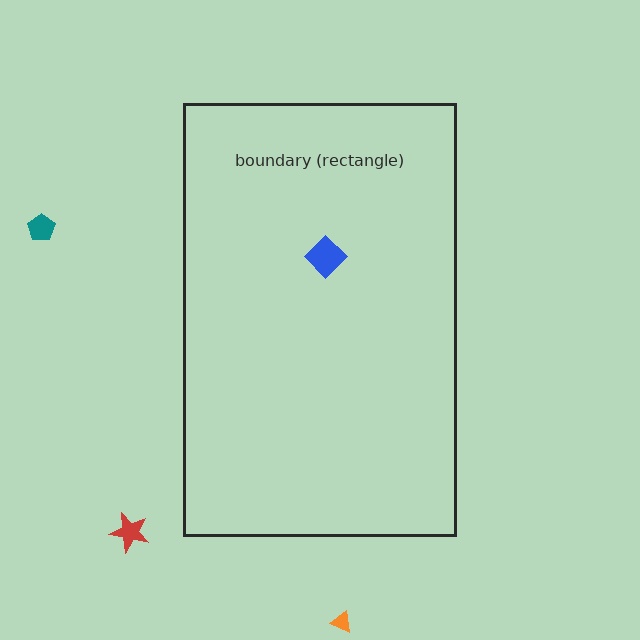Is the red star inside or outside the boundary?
Outside.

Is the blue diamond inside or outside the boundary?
Inside.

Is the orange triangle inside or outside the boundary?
Outside.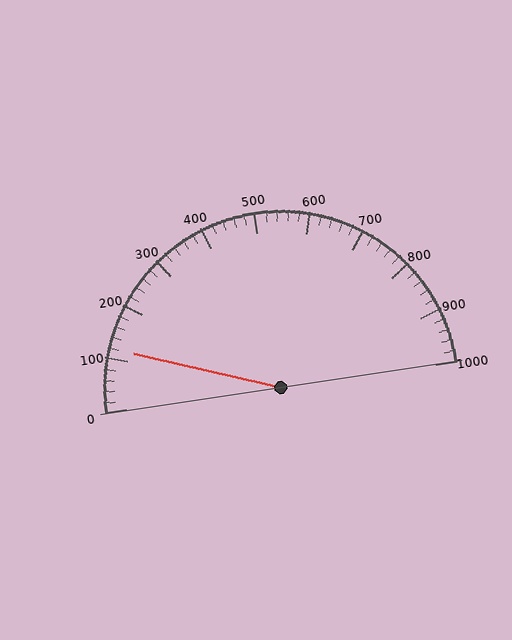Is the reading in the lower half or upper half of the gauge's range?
The reading is in the lower half of the range (0 to 1000).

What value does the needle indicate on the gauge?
The needle indicates approximately 120.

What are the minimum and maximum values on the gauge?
The gauge ranges from 0 to 1000.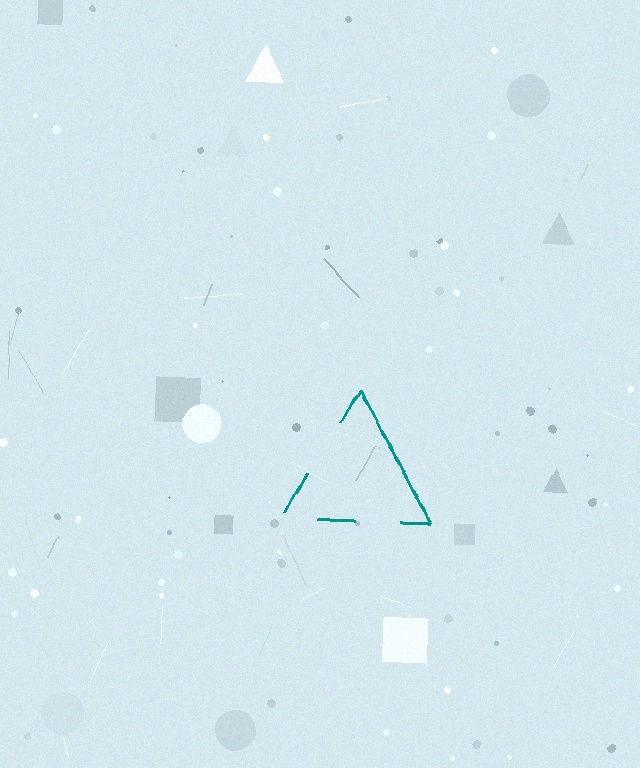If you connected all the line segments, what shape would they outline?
They would outline a triangle.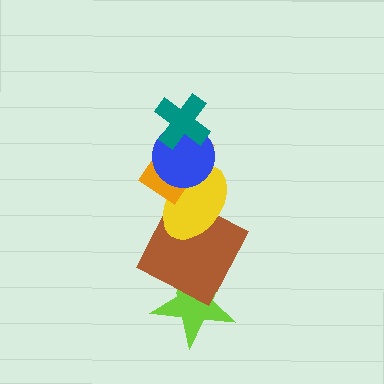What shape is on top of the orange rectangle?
The blue circle is on top of the orange rectangle.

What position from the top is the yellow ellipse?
The yellow ellipse is 4th from the top.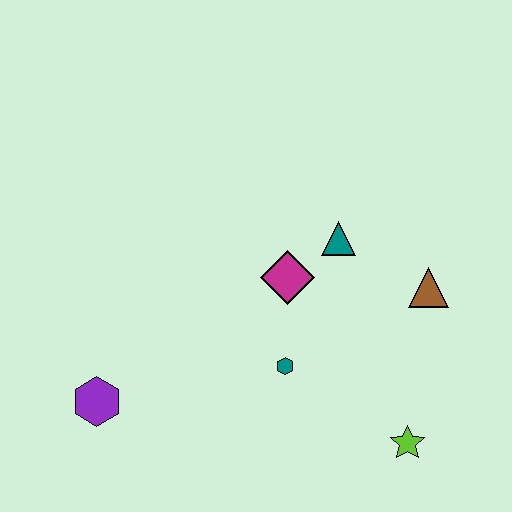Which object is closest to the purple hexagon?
The teal hexagon is closest to the purple hexagon.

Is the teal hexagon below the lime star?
No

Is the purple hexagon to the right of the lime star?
No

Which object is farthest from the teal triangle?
The purple hexagon is farthest from the teal triangle.